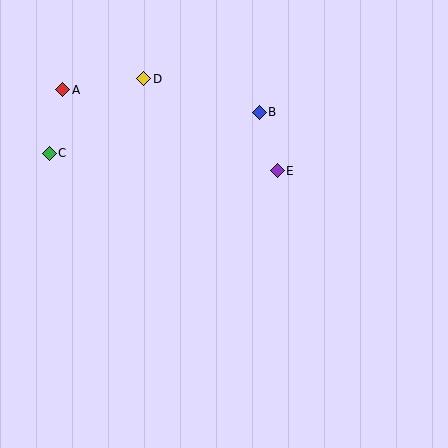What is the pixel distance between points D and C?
The distance between D and C is 120 pixels.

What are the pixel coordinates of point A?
Point A is at (63, 90).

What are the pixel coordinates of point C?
Point C is at (49, 153).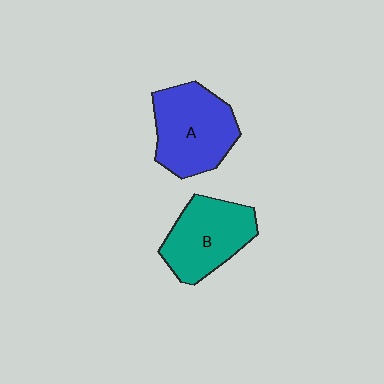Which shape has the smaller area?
Shape B (teal).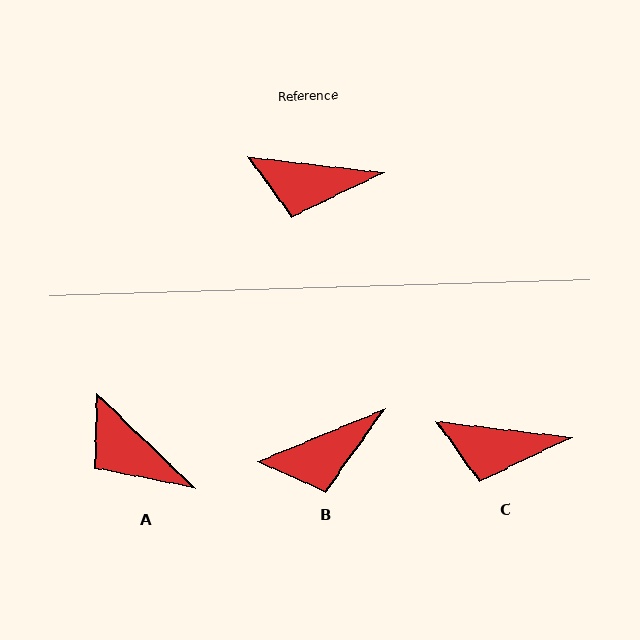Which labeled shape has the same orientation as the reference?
C.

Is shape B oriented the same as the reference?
No, it is off by about 29 degrees.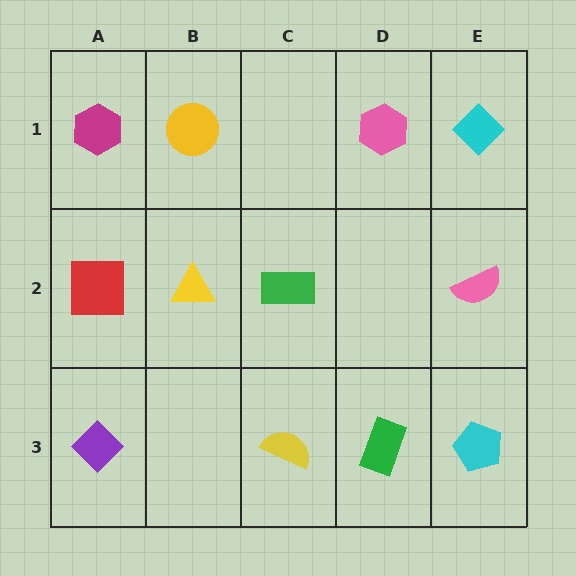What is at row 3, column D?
A green rectangle.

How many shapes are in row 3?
4 shapes.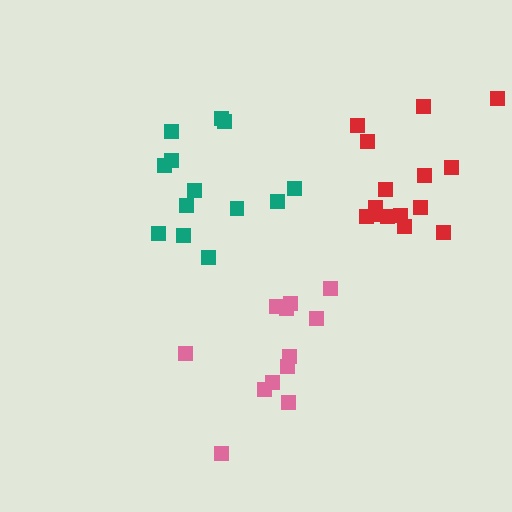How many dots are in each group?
Group 1: 12 dots, Group 2: 15 dots, Group 3: 13 dots (40 total).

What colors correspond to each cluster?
The clusters are colored: pink, red, teal.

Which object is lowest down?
The pink cluster is bottommost.